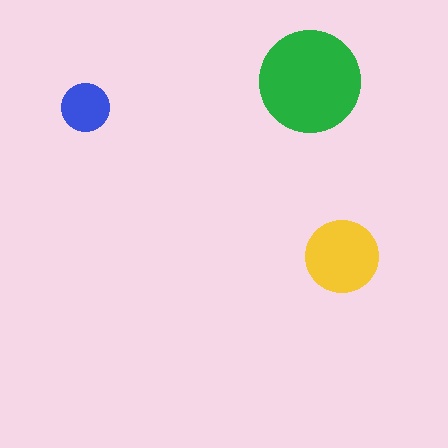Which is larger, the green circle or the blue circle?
The green one.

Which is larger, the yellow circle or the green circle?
The green one.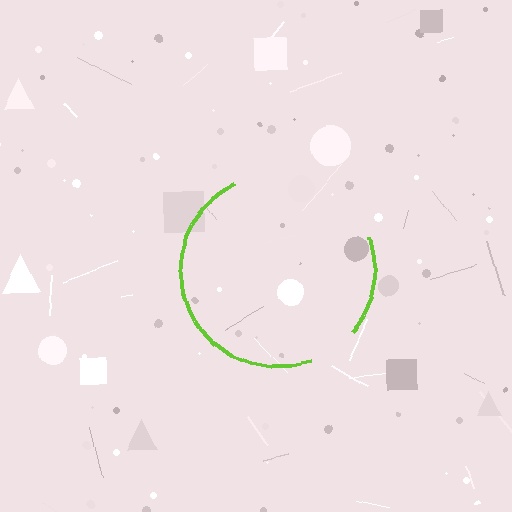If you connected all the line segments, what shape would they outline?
They would outline a circle.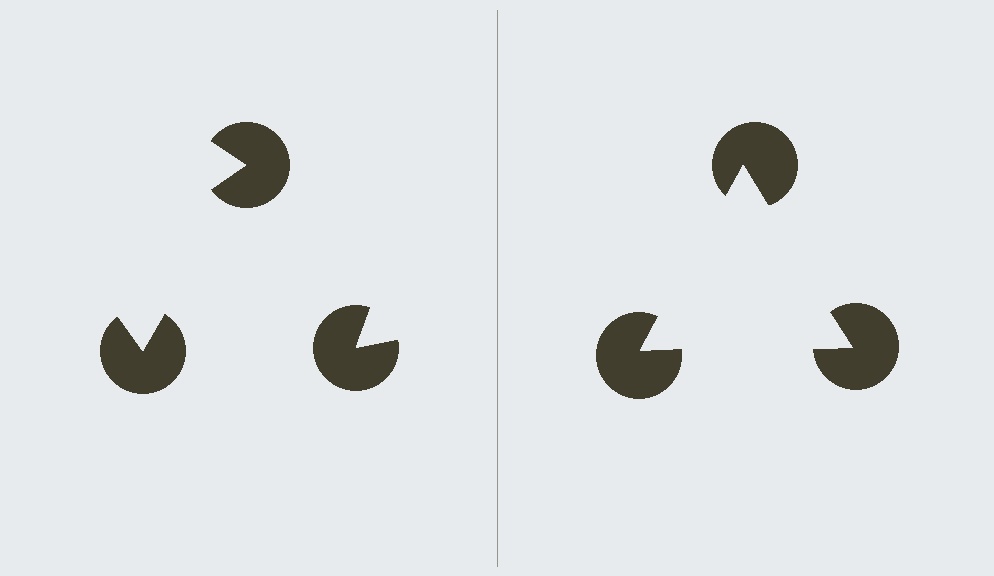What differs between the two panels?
The pac-man discs are positioned identically on both sides; only the wedge orientations differ. On the right they align to a triangle; on the left they are misaligned.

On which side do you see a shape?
An illusory triangle appears on the right side. On the left side the wedge cuts are rotated, so no coherent shape forms.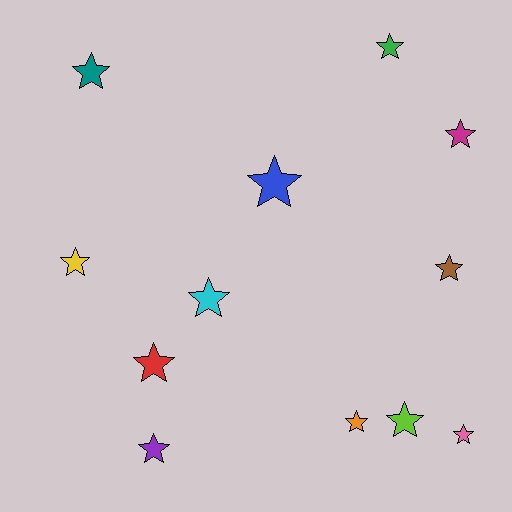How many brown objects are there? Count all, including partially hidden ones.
There is 1 brown object.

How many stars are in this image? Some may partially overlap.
There are 12 stars.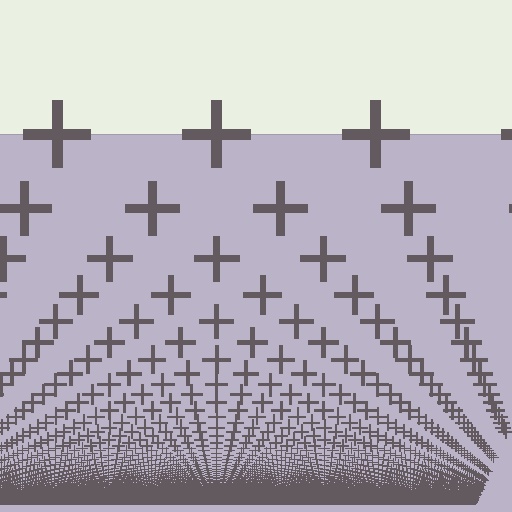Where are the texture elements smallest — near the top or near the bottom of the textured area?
Near the bottom.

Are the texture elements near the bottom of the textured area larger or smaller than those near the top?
Smaller. The gradient is inverted — elements near the bottom are smaller and denser.